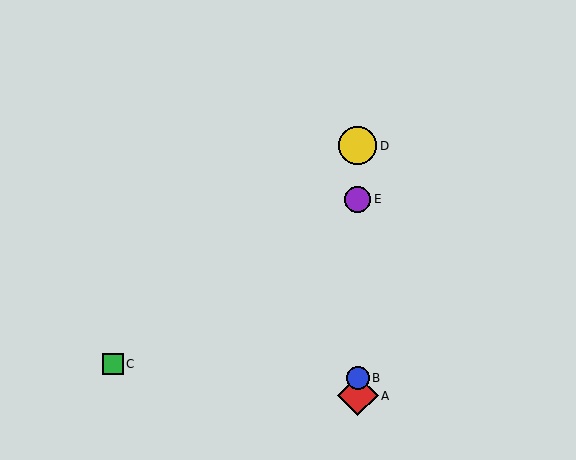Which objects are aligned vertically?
Objects A, B, D, E are aligned vertically.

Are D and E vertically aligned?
Yes, both are at x≈358.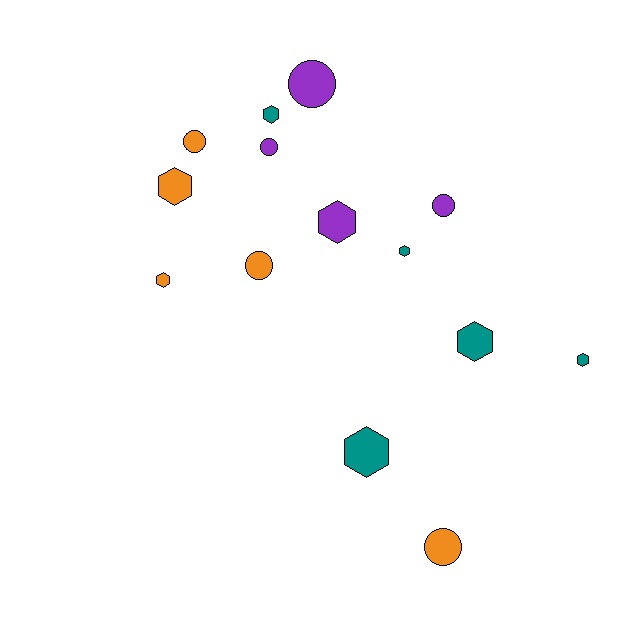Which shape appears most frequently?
Hexagon, with 8 objects.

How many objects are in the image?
There are 14 objects.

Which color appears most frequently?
Teal, with 5 objects.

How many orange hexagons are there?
There are 2 orange hexagons.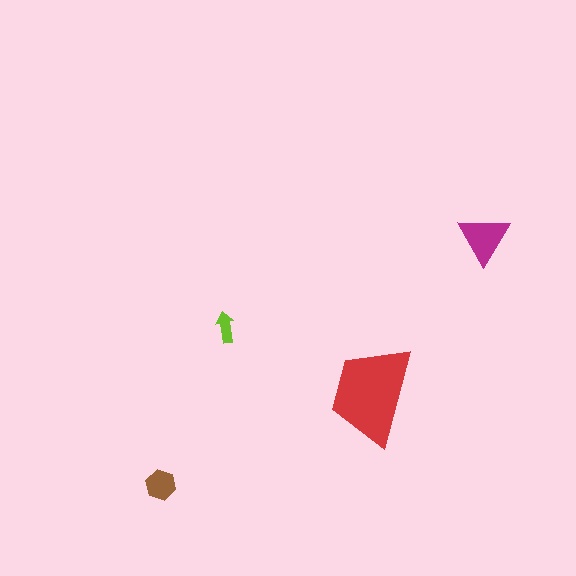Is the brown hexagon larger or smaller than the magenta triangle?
Smaller.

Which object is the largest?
The red trapezoid.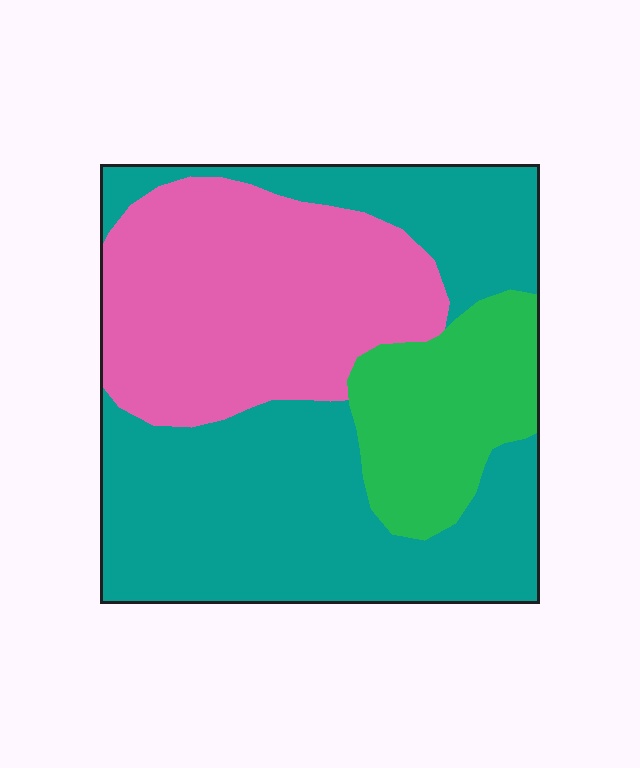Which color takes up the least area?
Green, at roughly 15%.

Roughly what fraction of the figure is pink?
Pink takes up about one third (1/3) of the figure.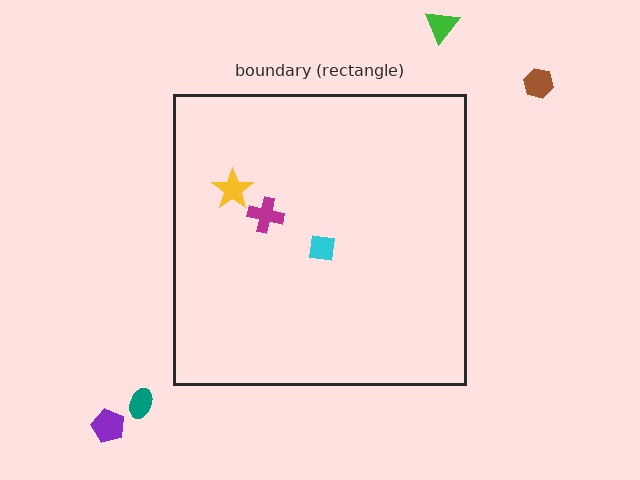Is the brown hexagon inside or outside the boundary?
Outside.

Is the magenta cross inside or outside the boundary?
Inside.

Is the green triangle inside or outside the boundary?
Outside.